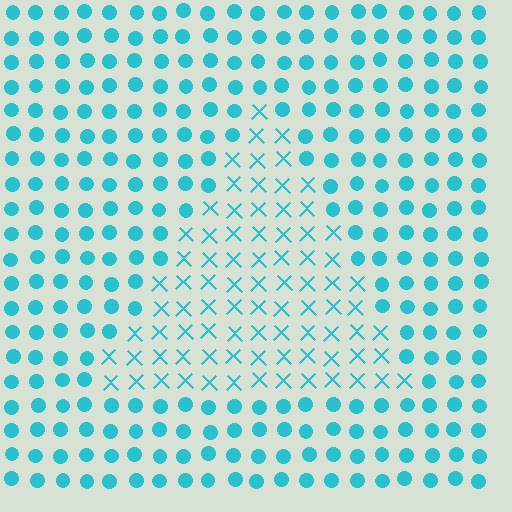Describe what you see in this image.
The image is filled with small cyan elements arranged in a uniform grid. A triangle-shaped region contains X marks, while the surrounding area contains circles. The boundary is defined purely by the change in element shape.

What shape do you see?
I see a triangle.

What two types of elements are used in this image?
The image uses X marks inside the triangle region and circles outside it.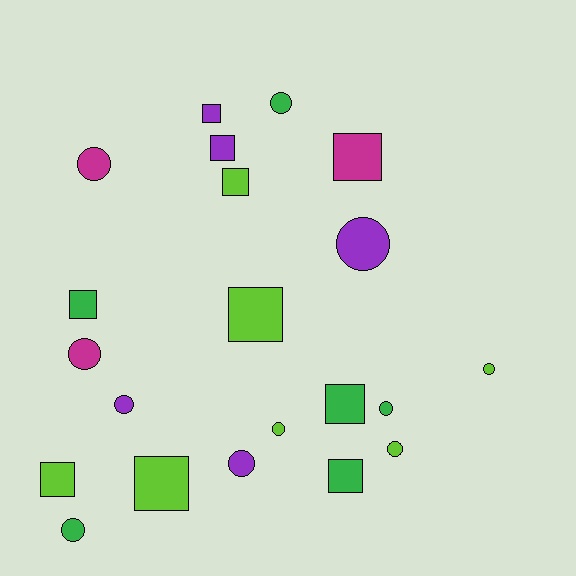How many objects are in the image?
There are 21 objects.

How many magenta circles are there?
There are 2 magenta circles.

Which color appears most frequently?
Lime, with 7 objects.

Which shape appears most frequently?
Circle, with 11 objects.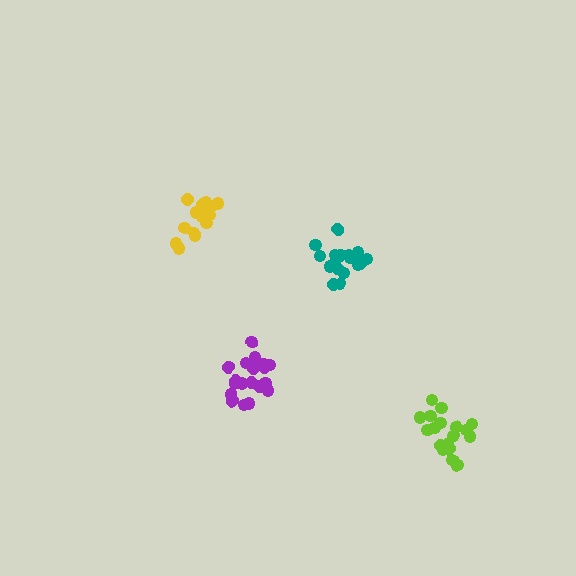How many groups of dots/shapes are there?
There are 4 groups.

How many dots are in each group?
Group 1: 18 dots, Group 2: 20 dots, Group 3: 17 dots, Group 4: 20 dots (75 total).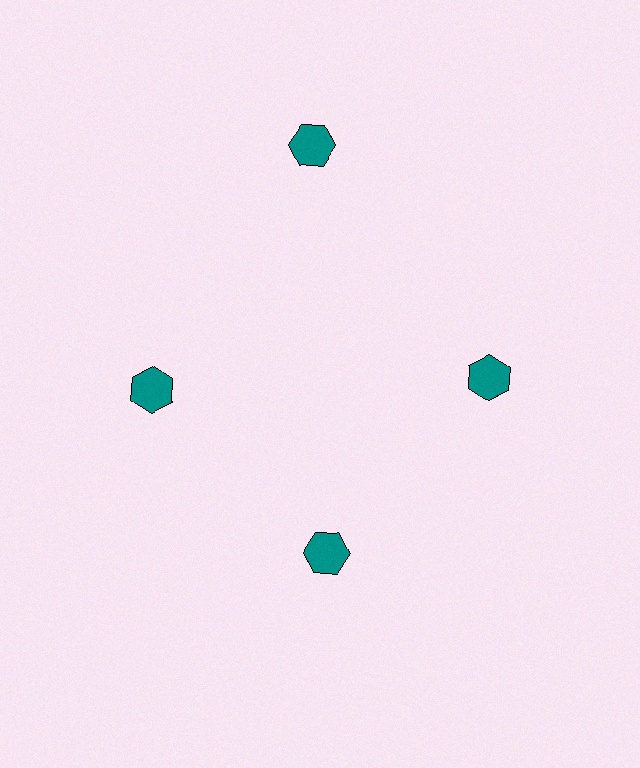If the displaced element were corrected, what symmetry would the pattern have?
It would have 4-fold rotational symmetry — the pattern would map onto itself every 90 degrees.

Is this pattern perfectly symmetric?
No. The 4 teal hexagons are arranged in a ring, but one element near the 12 o'clock position is pushed outward from the center, breaking the 4-fold rotational symmetry.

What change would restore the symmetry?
The symmetry would be restored by moving it inward, back onto the ring so that all 4 hexagons sit at equal angles and equal distance from the center.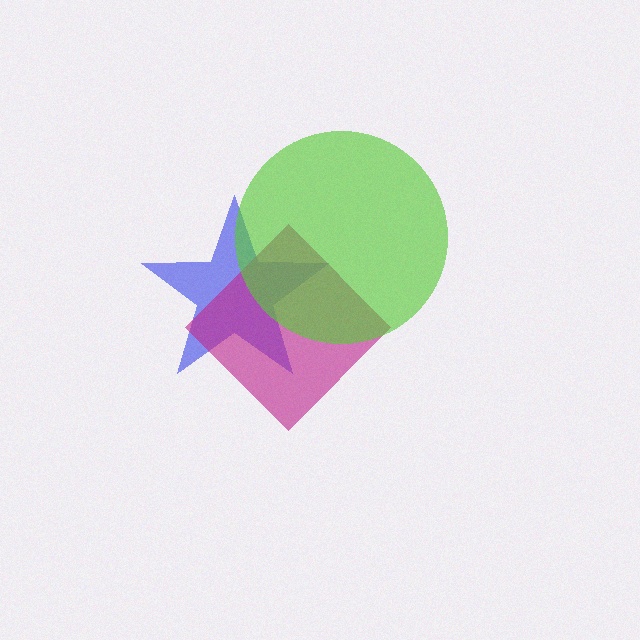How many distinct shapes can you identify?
There are 3 distinct shapes: a blue star, a magenta diamond, a lime circle.